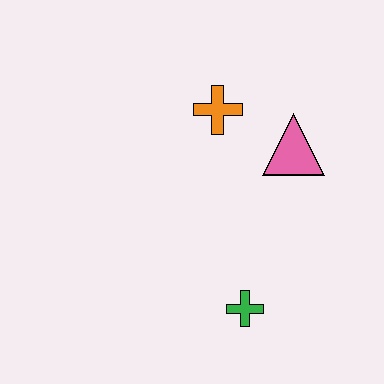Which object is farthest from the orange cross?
The green cross is farthest from the orange cross.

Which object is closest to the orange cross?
The pink triangle is closest to the orange cross.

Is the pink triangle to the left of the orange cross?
No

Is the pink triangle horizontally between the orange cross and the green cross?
No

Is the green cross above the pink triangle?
No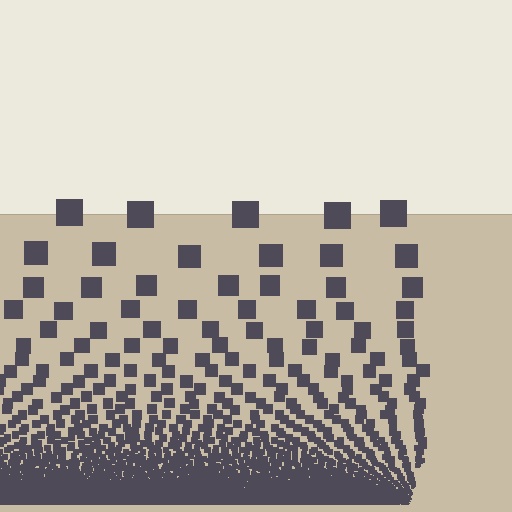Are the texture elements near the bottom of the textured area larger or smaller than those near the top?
Smaller. The gradient is inverted — elements near the bottom are smaller and denser.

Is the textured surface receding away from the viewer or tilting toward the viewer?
The surface appears to tilt toward the viewer. Texture elements get larger and sparser toward the top.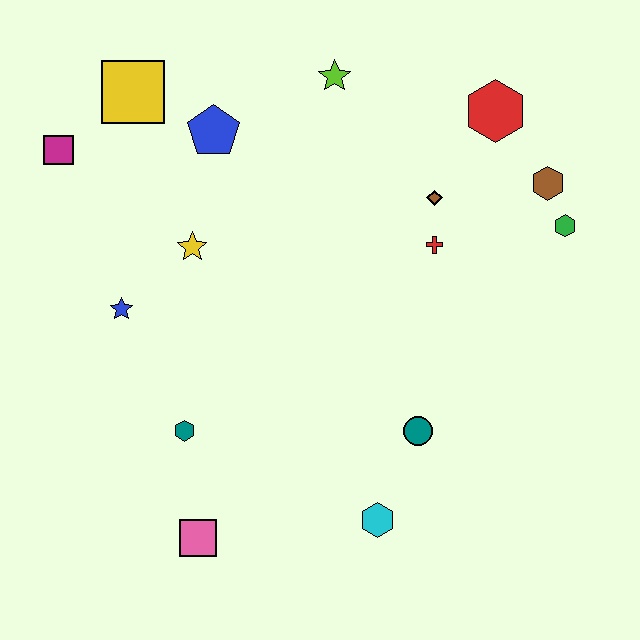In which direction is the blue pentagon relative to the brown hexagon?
The blue pentagon is to the left of the brown hexagon.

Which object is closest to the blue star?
The yellow star is closest to the blue star.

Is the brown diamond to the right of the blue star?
Yes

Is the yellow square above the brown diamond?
Yes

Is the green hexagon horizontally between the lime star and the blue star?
No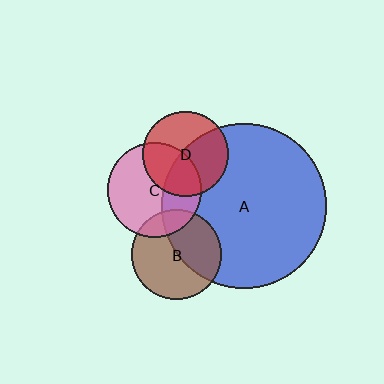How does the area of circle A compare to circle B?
Approximately 3.4 times.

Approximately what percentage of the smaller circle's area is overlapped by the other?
Approximately 15%.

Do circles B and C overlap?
Yes.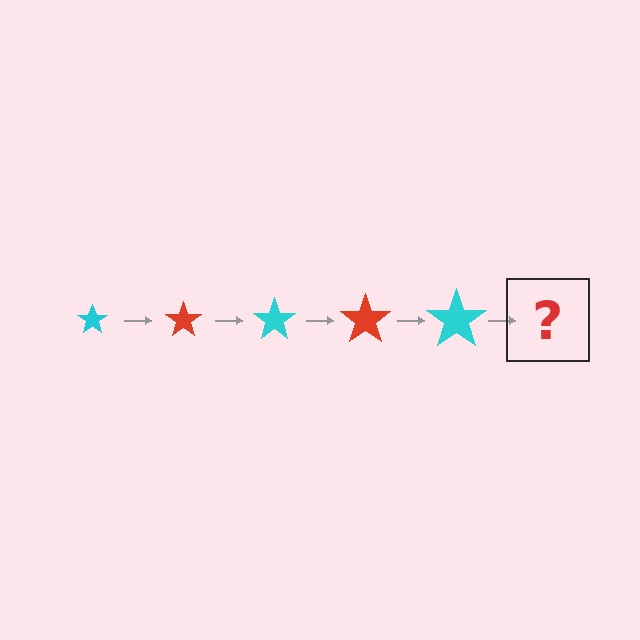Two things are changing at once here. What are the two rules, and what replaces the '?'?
The two rules are that the star grows larger each step and the color cycles through cyan and red. The '?' should be a red star, larger than the previous one.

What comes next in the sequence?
The next element should be a red star, larger than the previous one.